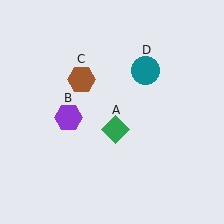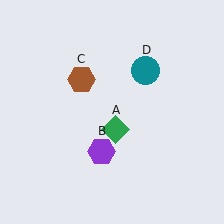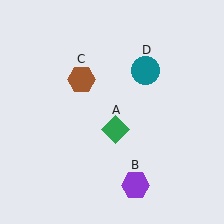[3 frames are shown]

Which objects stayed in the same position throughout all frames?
Green diamond (object A) and brown hexagon (object C) and teal circle (object D) remained stationary.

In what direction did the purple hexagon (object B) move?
The purple hexagon (object B) moved down and to the right.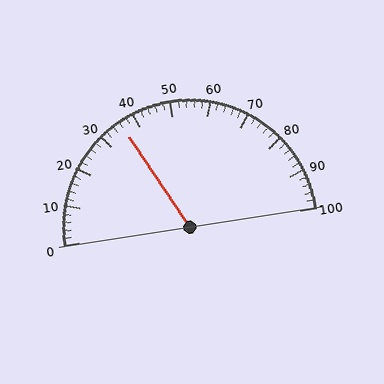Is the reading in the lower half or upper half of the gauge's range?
The reading is in the lower half of the range (0 to 100).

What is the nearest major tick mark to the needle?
The nearest major tick mark is 40.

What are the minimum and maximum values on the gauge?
The gauge ranges from 0 to 100.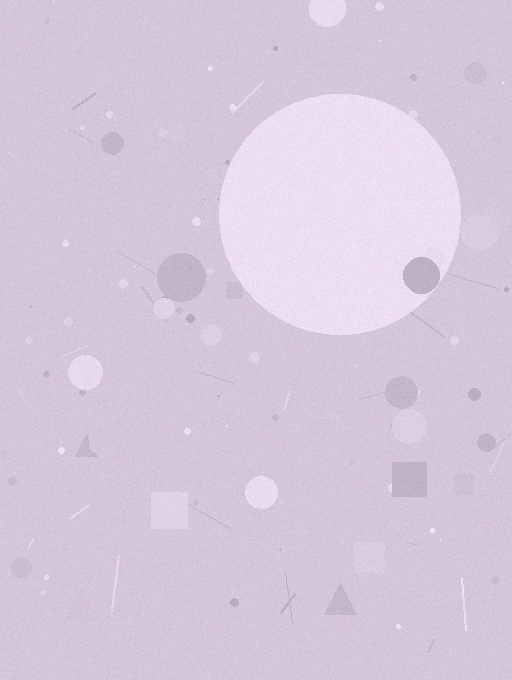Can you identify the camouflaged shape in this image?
The camouflaged shape is a circle.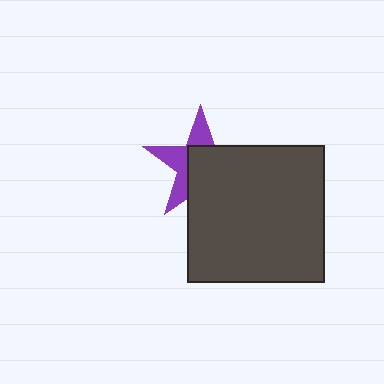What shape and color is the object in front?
The object in front is a dark gray square.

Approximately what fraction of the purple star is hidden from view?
Roughly 57% of the purple star is hidden behind the dark gray square.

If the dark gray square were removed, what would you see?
You would see the complete purple star.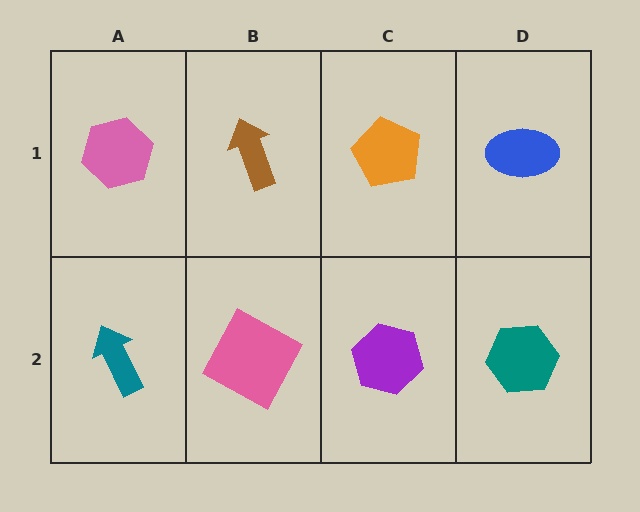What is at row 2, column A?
A teal arrow.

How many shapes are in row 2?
4 shapes.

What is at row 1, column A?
A pink hexagon.